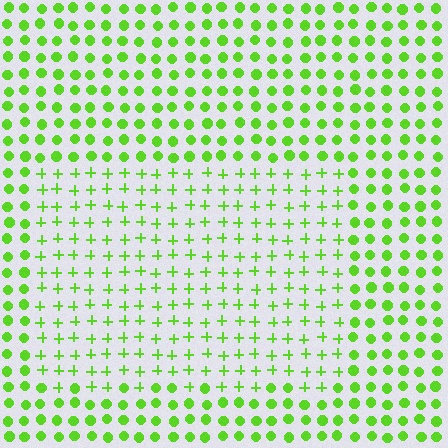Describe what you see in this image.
The image is filled with small lime elements arranged in a uniform grid. A rectangle-shaped region contains plus signs, while the surrounding area contains circles. The boundary is defined purely by the change in element shape.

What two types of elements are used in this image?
The image uses plus signs inside the rectangle region and circles outside it.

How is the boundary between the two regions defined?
The boundary is defined by a change in element shape: plus signs inside vs. circles outside. All elements share the same color and spacing.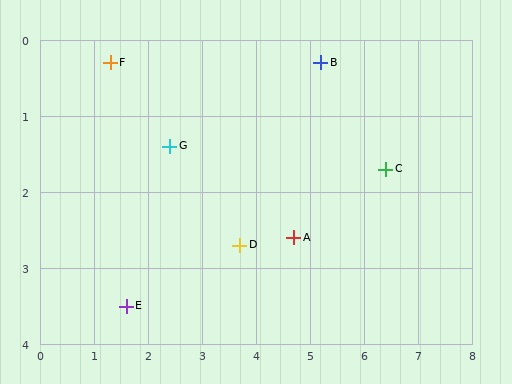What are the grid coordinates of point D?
Point D is at approximately (3.7, 2.7).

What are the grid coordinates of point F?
Point F is at approximately (1.3, 0.3).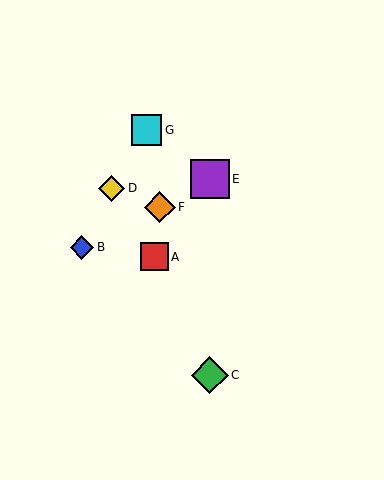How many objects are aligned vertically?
2 objects (C, E) are aligned vertically.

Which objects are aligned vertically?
Objects C, E are aligned vertically.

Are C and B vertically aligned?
No, C is at x≈210 and B is at x≈82.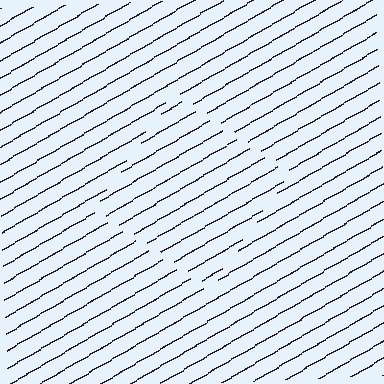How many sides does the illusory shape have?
4 sides — the line-ends trace a square.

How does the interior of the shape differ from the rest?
The interior of the shape contains the same grating, shifted by half a period — the contour is defined by the phase discontinuity where line-ends from the inner and outer gratings abut.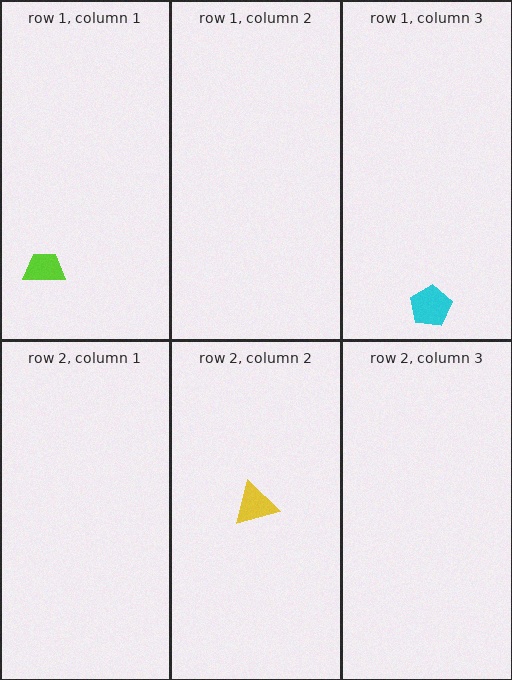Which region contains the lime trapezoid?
The row 1, column 1 region.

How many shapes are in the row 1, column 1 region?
1.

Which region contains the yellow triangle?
The row 2, column 2 region.